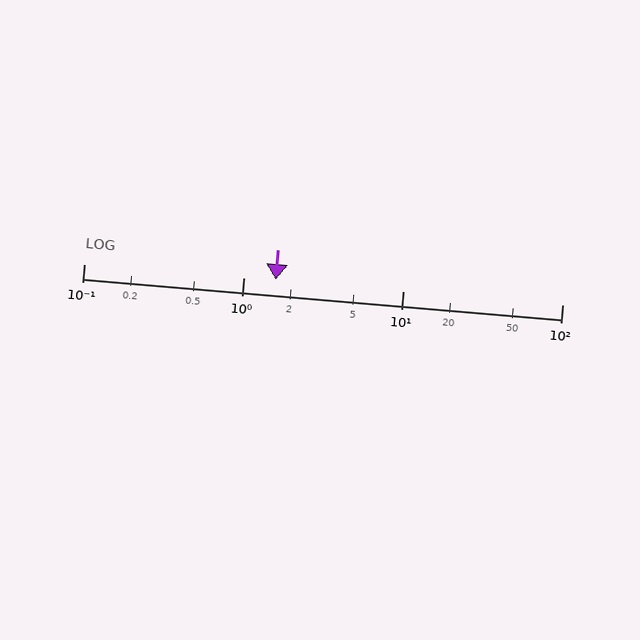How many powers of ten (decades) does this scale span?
The scale spans 3 decades, from 0.1 to 100.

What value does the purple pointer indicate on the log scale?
The pointer indicates approximately 1.6.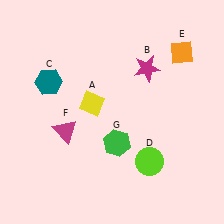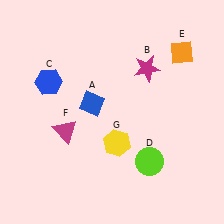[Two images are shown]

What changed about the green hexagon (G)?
In Image 1, G is green. In Image 2, it changed to yellow.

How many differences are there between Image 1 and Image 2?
There are 3 differences between the two images.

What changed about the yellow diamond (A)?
In Image 1, A is yellow. In Image 2, it changed to blue.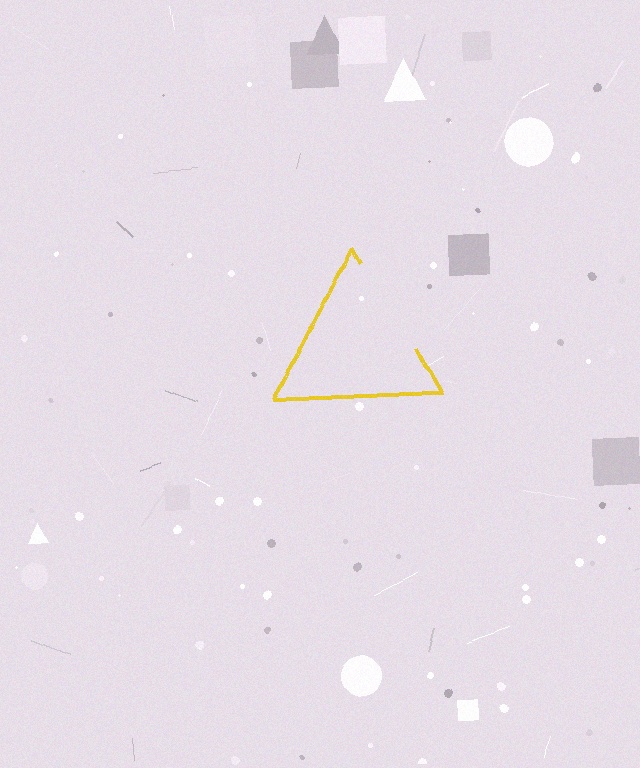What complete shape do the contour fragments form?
The contour fragments form a triangle.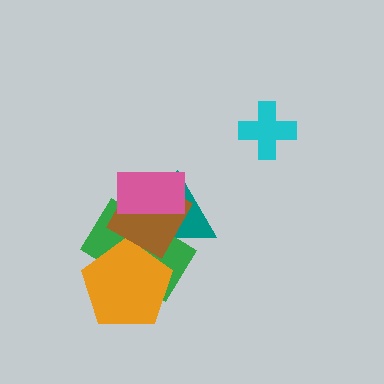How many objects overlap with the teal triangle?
3 objects overlap with the teal triangle.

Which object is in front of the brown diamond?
The pink rectangle is in front of the brown diamond.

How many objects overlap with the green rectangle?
4 objects overlap with the green rectangle.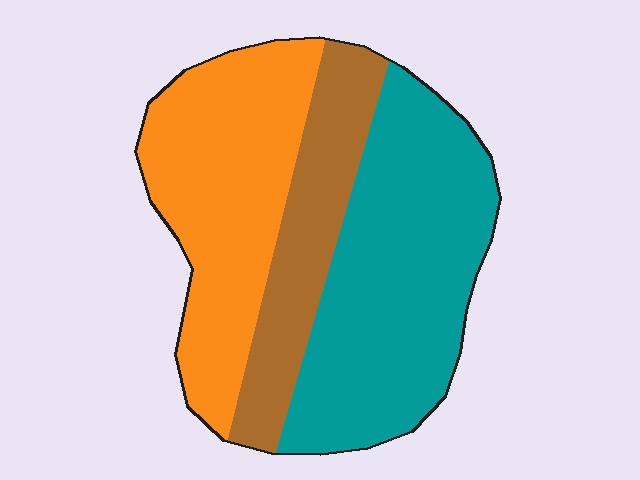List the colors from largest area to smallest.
From largest to smallest: teal, orange, brown.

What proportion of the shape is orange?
Orange takes up about one third (1/3) of the shape.